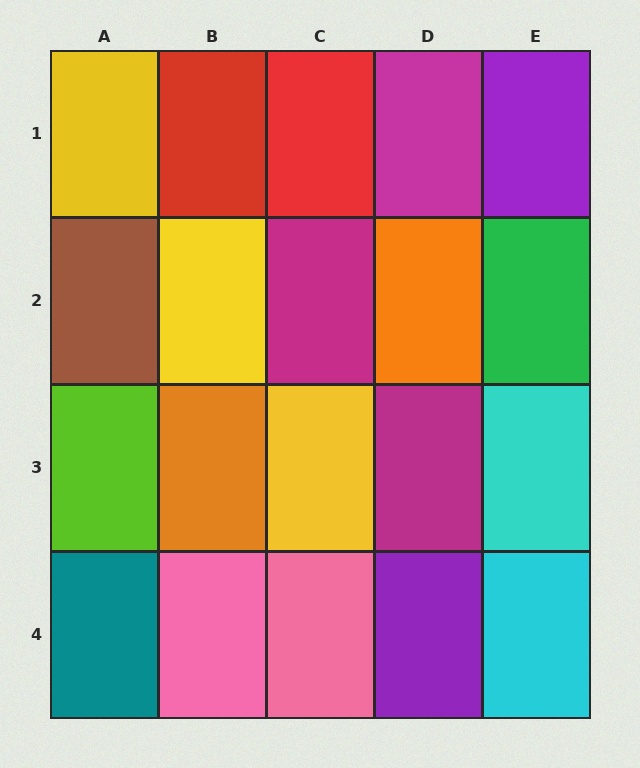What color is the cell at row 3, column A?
Lime.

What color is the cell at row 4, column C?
Pink.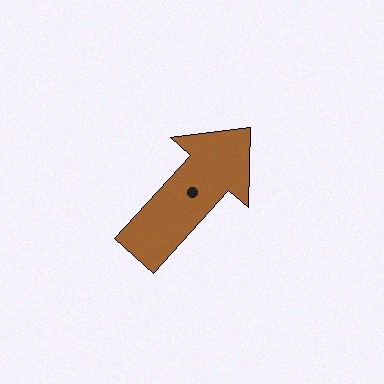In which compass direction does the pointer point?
Northeast.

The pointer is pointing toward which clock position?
Roughly 1 o'clock.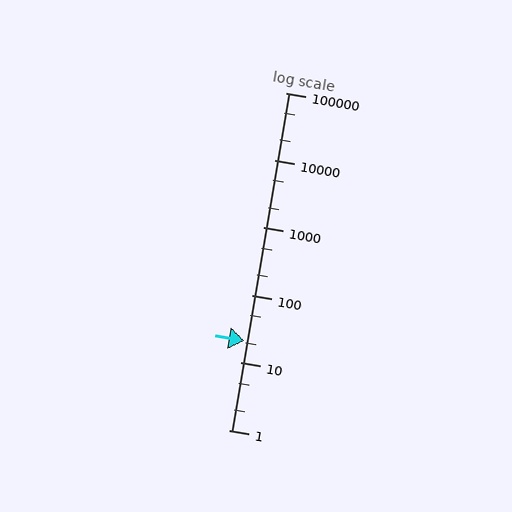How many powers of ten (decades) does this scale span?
The scale spans 5 decades, from 1 to 100000.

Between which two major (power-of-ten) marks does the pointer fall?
The pointer is between 10 and 100.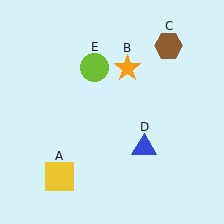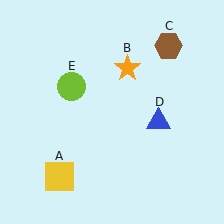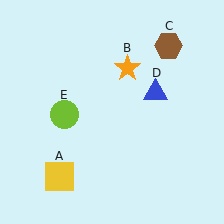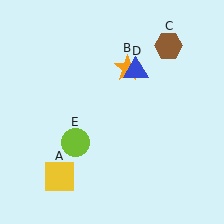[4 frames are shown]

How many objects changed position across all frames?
2 objects changed position: blue triangle (object D), lime circle (object E).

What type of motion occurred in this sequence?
The blue triangle (object D), lime circle (object E) rotated counterclockwise around the center of the scene.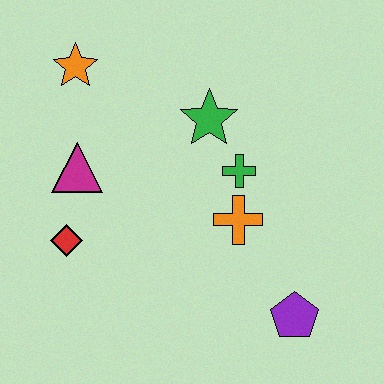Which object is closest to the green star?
The green cross is closest to the green star.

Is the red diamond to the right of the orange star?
No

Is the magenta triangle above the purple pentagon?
Yes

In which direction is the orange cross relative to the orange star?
The orange cross is to the right of the orange star.